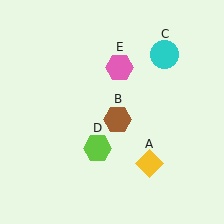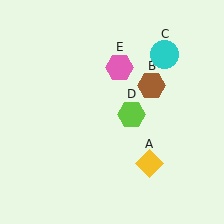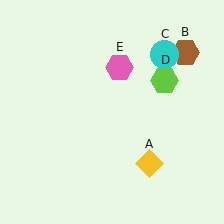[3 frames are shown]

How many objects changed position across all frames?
2 objects changed position: brown hexagon (object B), lime hexagon (object D).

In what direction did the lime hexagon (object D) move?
The lime hexagon (object D) moved up and to the right.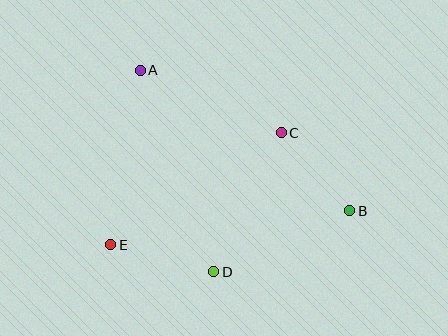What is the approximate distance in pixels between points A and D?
The distance between A and D is approximately 215 pixels.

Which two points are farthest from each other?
Points A and B are farthest from each other.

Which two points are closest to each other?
Points B and C are closest to each other.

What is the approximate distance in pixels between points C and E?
The distance between C and E is approximately 204 pixels.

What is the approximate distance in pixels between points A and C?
The distance between A and C is approximately 154 pixels.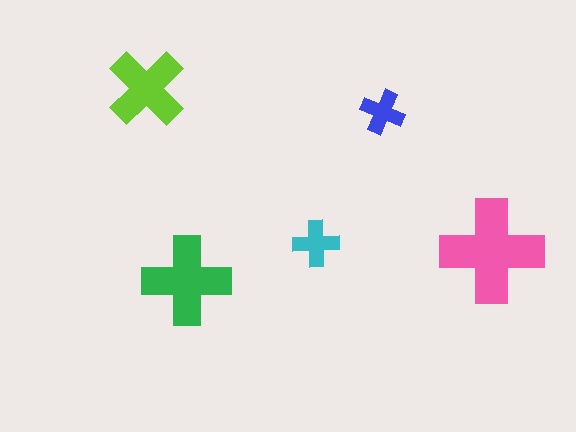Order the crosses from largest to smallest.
the pink one, the green one, the lime one, the cyan one, the blue one.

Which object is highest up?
The lime cross is topmost.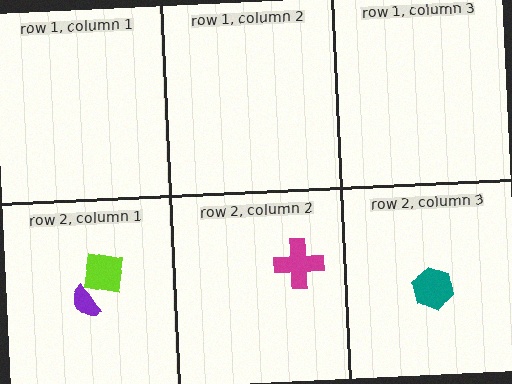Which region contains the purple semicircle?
The row 2, column 1 region.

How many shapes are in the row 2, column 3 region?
1.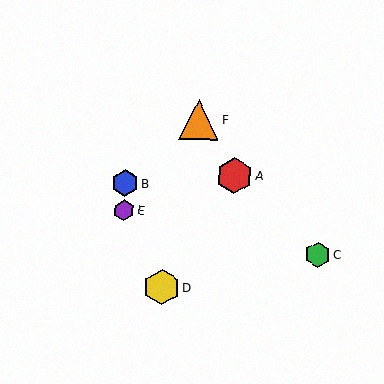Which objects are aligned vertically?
Objects B, E are aligned vertically.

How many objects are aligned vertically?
2 objects (B, E) are aligned vertically.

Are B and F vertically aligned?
No, B is at x≈125 and F is at x≈199.